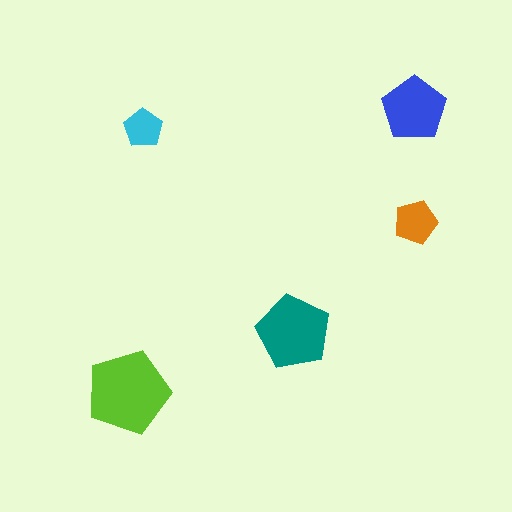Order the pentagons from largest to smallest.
the lime one, the teal one, the blue one, the orange one, the cyan one.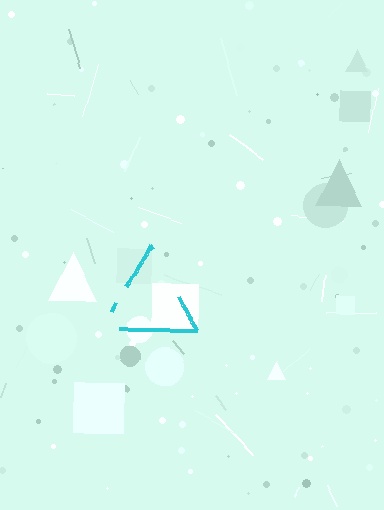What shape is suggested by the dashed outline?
The dashed outline suggests a triangle.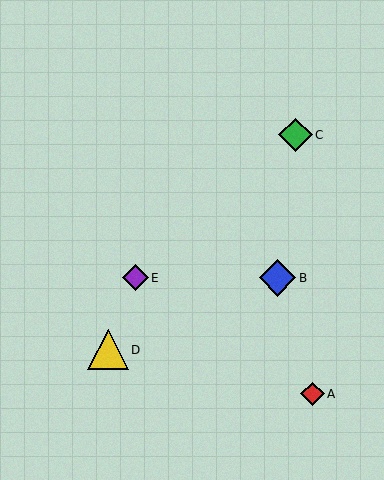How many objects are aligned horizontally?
2 objects (B, E) are aligned horizontally.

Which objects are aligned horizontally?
Objects B, E are aligned horizontally.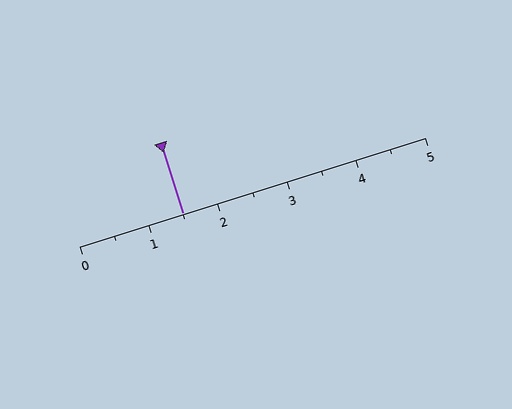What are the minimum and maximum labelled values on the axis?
The axis runs from 0 to 5.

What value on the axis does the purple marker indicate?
The marker indicates approximately 1.5.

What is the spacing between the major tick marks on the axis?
The major ticks are spaced 1 apart.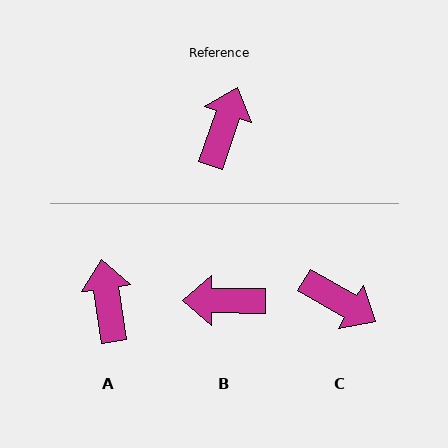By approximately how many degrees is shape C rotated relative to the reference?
Approximately 101 degrees clockwise.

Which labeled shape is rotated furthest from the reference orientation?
B, about 108 degrees away.